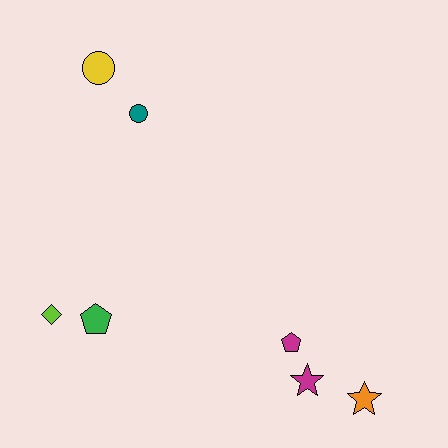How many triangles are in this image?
There are no triangles.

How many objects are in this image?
There are 7 objects.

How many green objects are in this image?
There is 1 green object.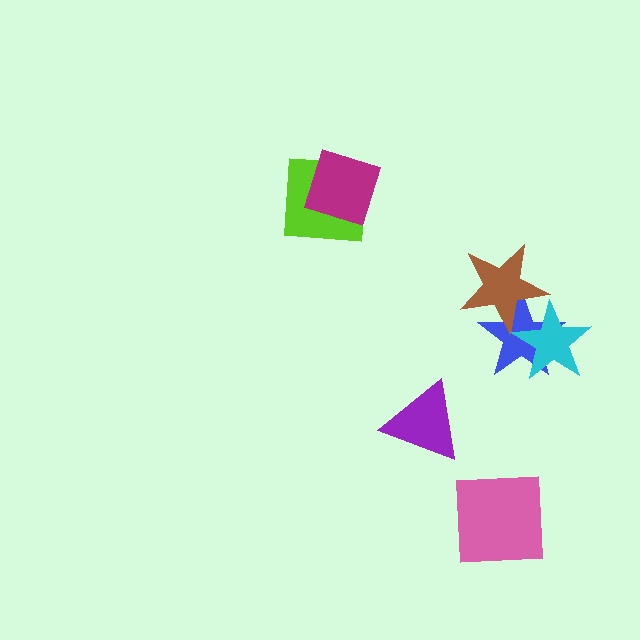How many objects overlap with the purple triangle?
0 objects overlap with the purple triangle.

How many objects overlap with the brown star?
2 objects overlap with the brown star.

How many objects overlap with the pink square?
0 objects overlap with the pink square.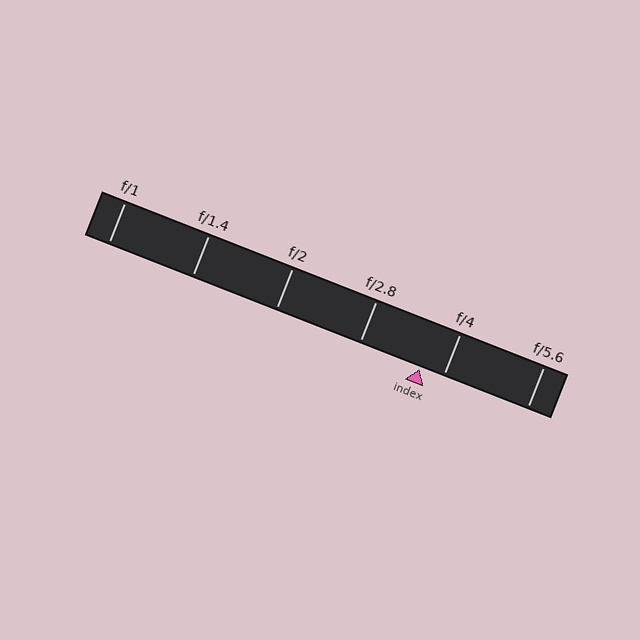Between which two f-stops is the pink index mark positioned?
The index mark is between f/2.8 and f/4.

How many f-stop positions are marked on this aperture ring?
There are 6 f-stop positions marked.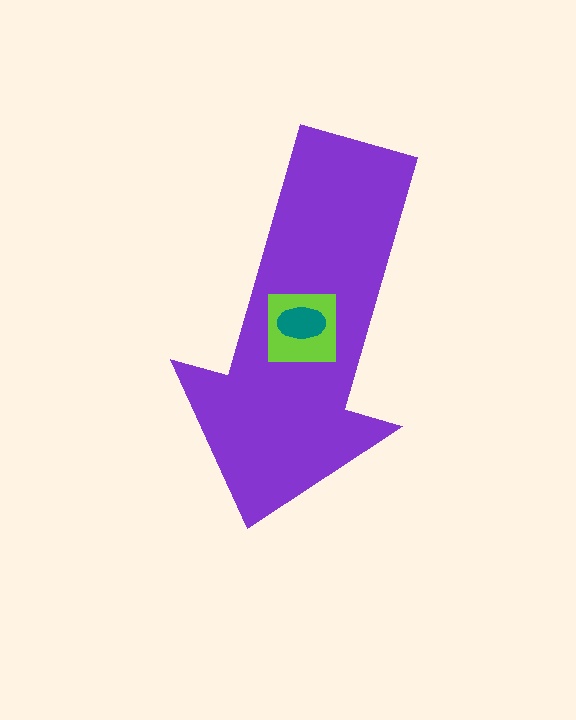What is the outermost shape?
The purple arrow.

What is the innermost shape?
The teal ellipse.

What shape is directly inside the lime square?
The teal ellipse.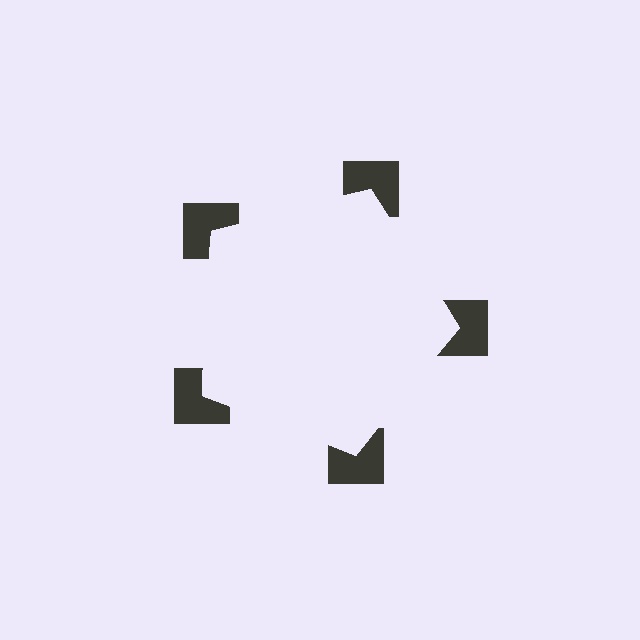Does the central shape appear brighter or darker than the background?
It typically appears slightly brighter than the background, even though no actual brightness change is drawn.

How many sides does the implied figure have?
5 sides.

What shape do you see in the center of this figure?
An illusory pentagon — its edges are inferred from the aligned wedge cuts in the notched squares, not physically drawn.